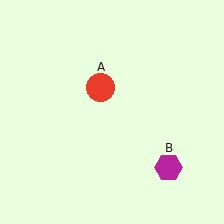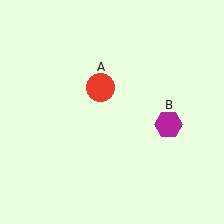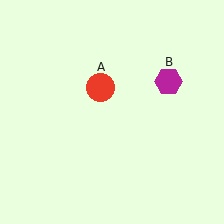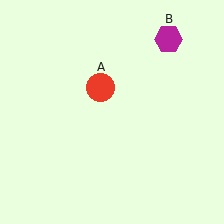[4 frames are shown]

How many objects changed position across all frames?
1 object changed position: magenta hexagon (object B).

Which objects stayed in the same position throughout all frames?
Red circle (object A) remained stationary.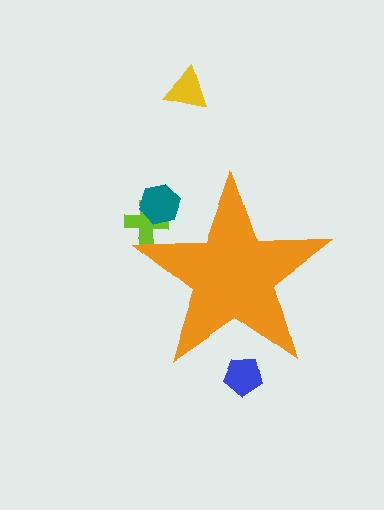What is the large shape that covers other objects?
An orange star.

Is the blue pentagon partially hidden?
Yes, the blue pentagon is partially hidden behind the orange star.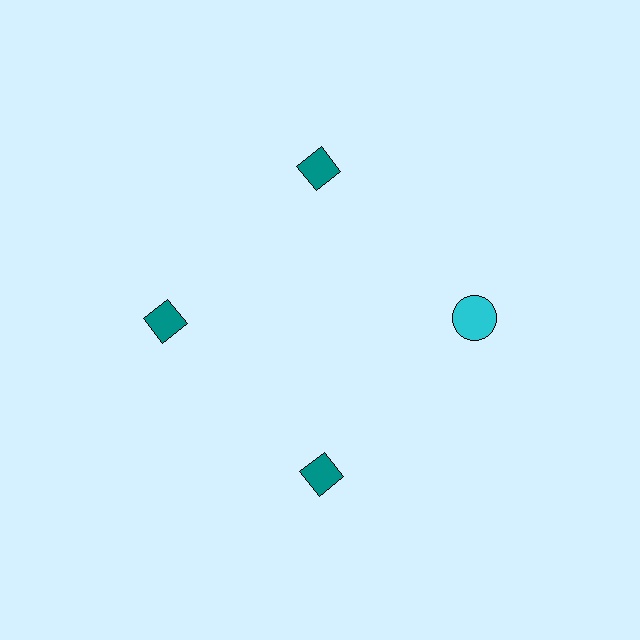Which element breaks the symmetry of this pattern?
The cyan circle at roughly the 3 o'clock position breaks the symmetry. All other shapes are teal diamonds.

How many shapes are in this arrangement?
There are 4 shapes arranged in a ring pattern.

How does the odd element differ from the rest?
It differs in both color (cyan instead of teal) and shape (circle instead of diamond).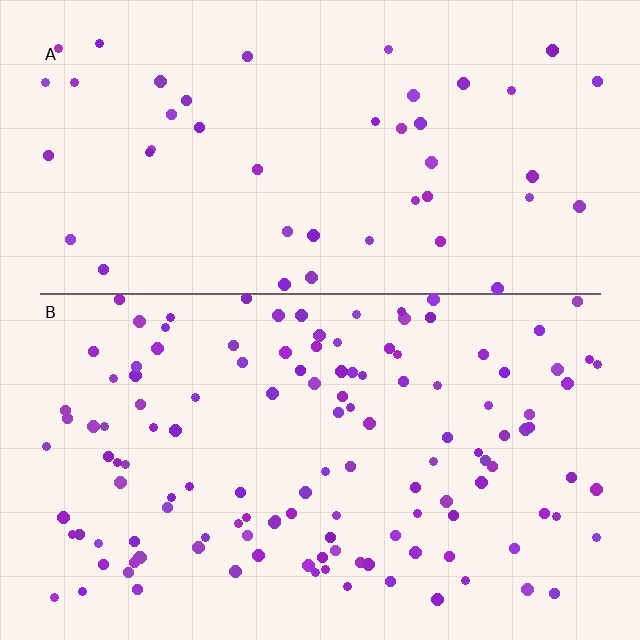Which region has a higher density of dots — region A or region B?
B (the bottom).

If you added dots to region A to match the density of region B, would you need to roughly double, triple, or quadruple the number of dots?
Approximately triple.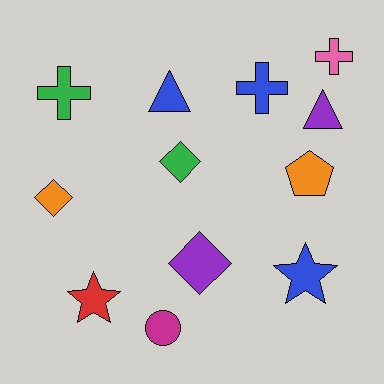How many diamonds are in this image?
There are 3 diamonds.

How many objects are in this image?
There are 12 objects.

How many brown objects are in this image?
There are no brown objects.